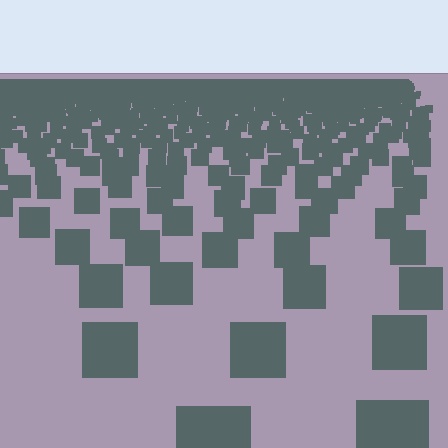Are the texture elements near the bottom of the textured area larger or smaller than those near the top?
Larger. Near the bottom, elements are closer to the viewer and appear at a bigger on-screen size.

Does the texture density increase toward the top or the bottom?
Density increases toward the top.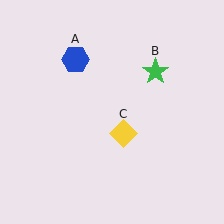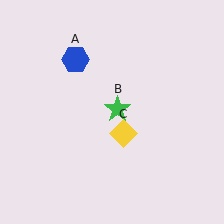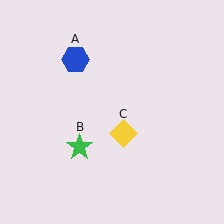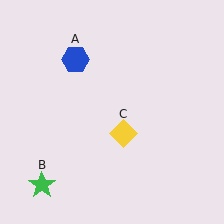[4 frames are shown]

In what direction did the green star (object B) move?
The green star (object B) moved down and to the left.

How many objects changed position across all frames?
1 object changed position: green star (object B).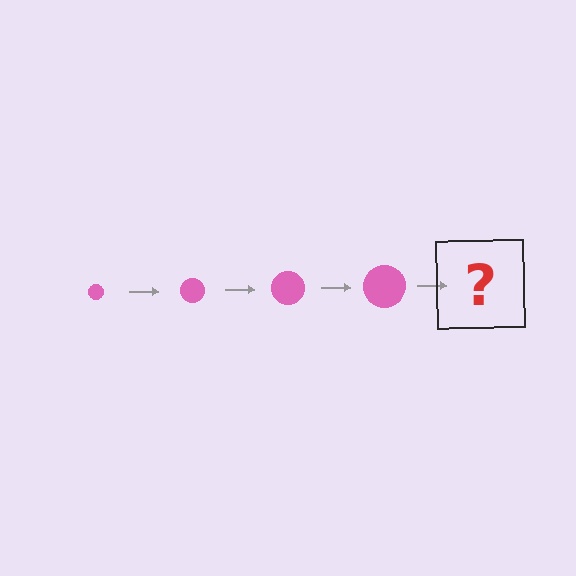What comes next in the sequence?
The next element should be a pink circle, larger than the previous one.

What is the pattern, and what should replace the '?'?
The pattern is that the circle gets progressively larger each step. The '?' should be a pink circle, larger than the previous one.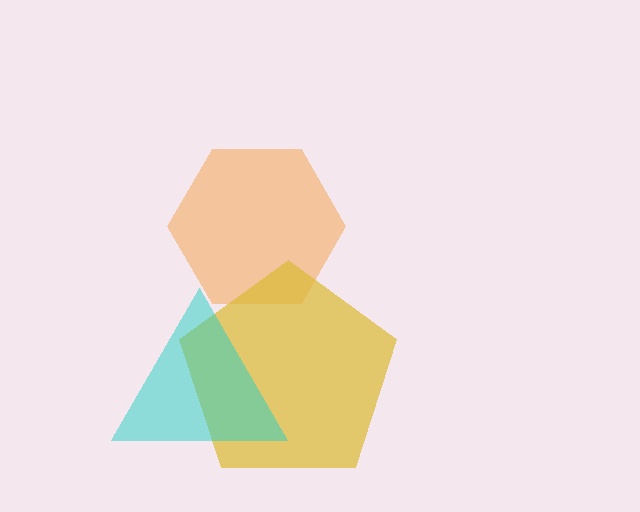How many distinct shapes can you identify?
There are 3 distinct shapes: an orange hexagon, a yellow pentagon, a cyan triangle.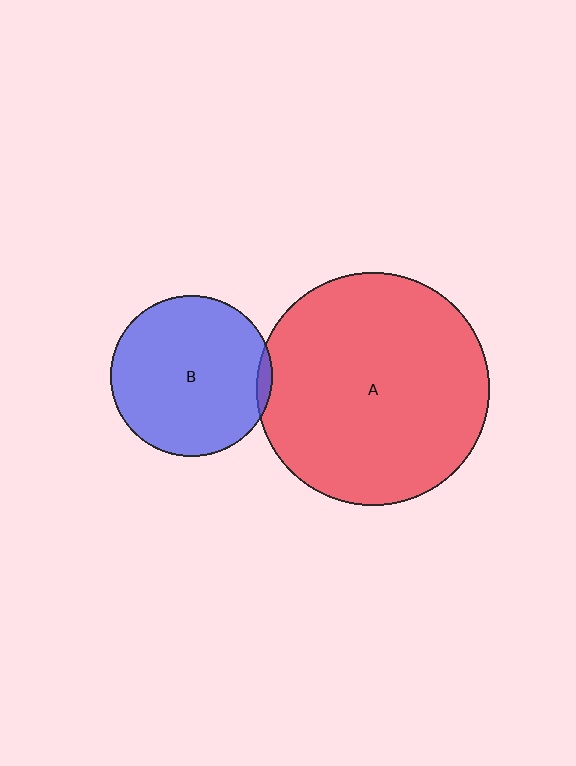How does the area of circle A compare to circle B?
Approximately 2.1 times.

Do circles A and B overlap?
Yes.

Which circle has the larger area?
Circle A (red).